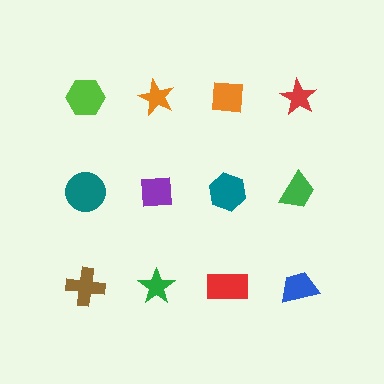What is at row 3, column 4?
A blue trapezoid.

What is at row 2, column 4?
A green trapezoid.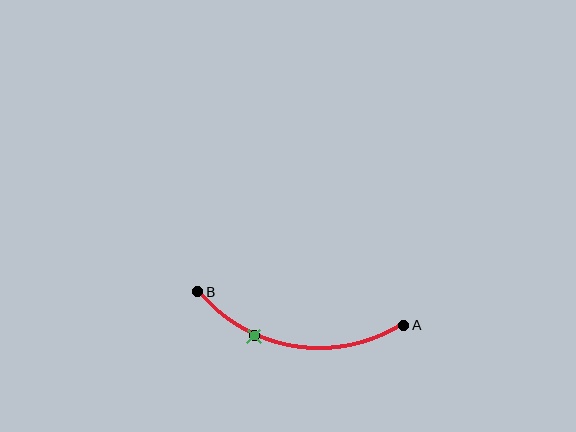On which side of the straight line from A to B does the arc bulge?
The arc bulges below the straight line connecting A and B.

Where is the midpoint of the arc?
The arc midpoint is the point on the curve farthest from the straight line joining A and B. It sits below that line.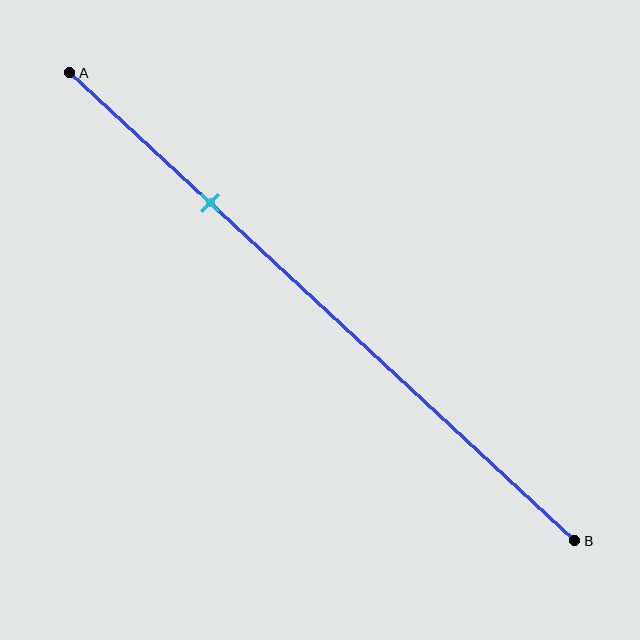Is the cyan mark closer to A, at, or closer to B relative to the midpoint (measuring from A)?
The cyan mark is closer to point A than the midpoint of segment AB.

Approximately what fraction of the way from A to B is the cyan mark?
The cyan mark is approximately 30% of the way from A to B.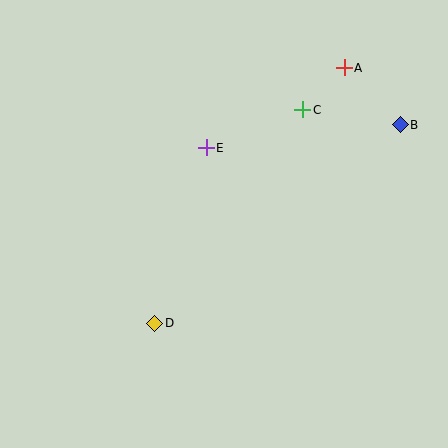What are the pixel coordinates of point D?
Point D is at (155, 323).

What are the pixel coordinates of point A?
Point A is at (344, 68).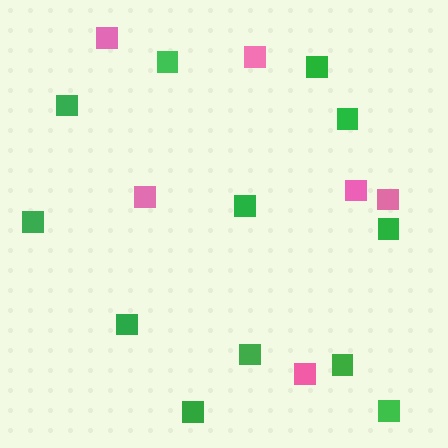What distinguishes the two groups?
There are 2 groups: one group of pink squares (6) and one group of green squares (12).